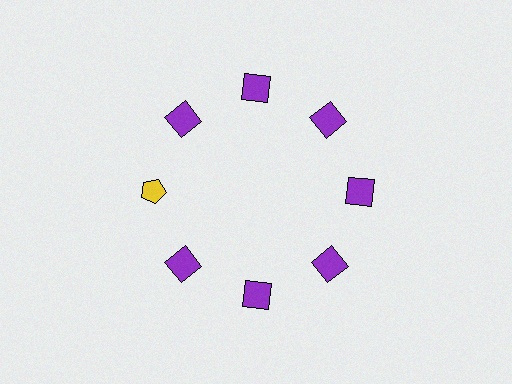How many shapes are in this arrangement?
There are 8 shapes arranged in a ring pattern.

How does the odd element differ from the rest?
It differs in both color (yellow instead of purple) and shape (pentagon instead of square).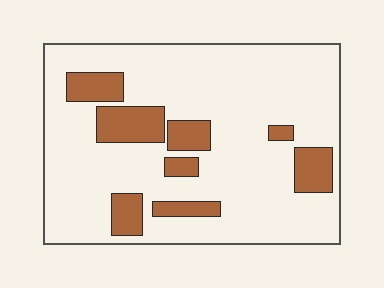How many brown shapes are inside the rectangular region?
8.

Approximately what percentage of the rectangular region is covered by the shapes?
Approximately 20%.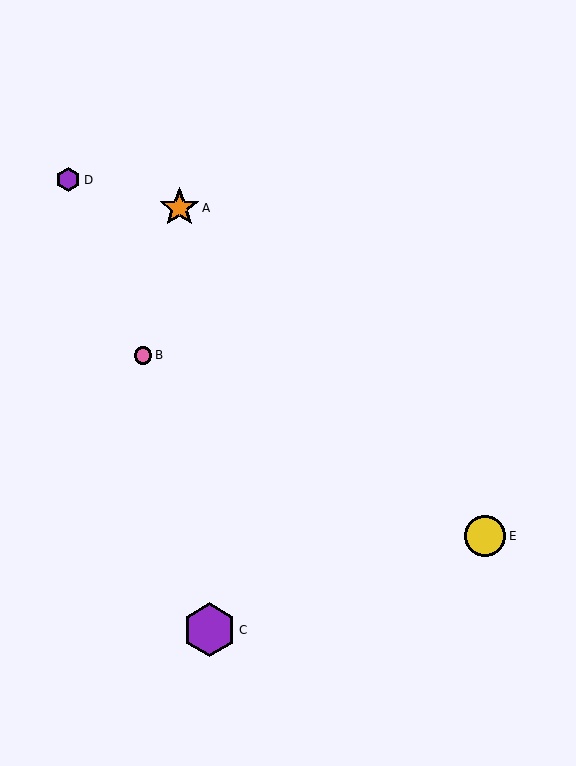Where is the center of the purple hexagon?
The center of the purple hexagon is at (68, 180).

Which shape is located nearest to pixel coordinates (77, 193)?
The purple hexagon (labeled D) at (68, 180) is nearest to that location.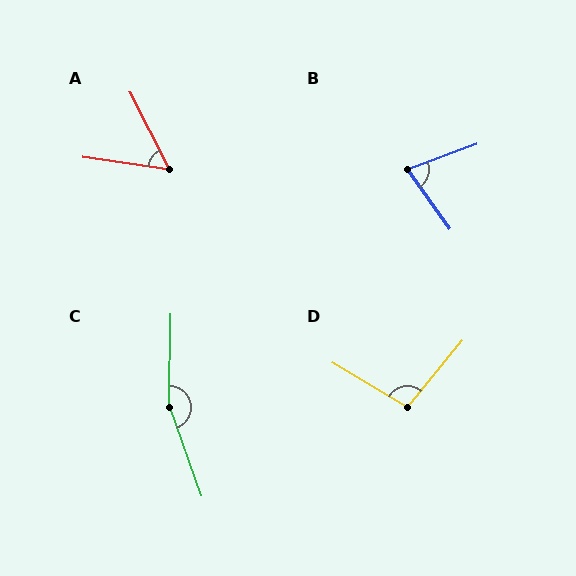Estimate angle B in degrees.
Approximately 74 degrees.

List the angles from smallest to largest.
A (55°), B (74°), D (98°), C (160°).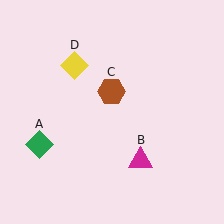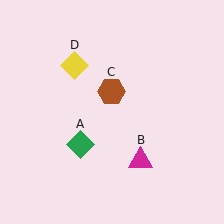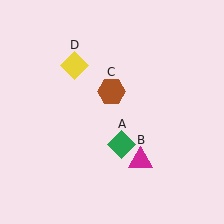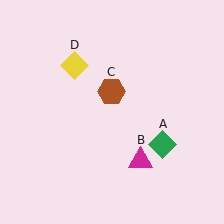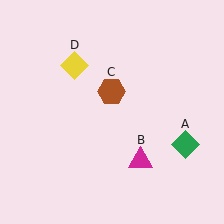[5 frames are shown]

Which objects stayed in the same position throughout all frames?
Magenta triangle (object B) and brown hexagon (object C) and yellow diamond (object D) remained stationary.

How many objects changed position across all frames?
1 object changed position: green diamond (object A).